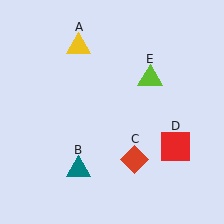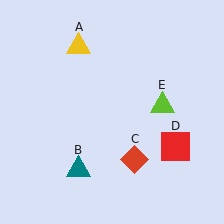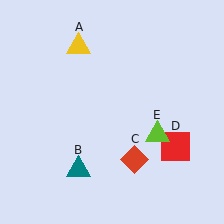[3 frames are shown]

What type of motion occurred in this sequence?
The lime triangle (object E) rotated clockwise around the center of the scene.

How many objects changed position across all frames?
1 object changed position: lime triangle (object E).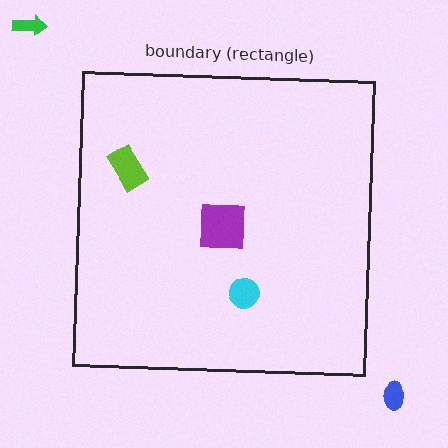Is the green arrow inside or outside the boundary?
Outside.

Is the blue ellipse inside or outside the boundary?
Outside.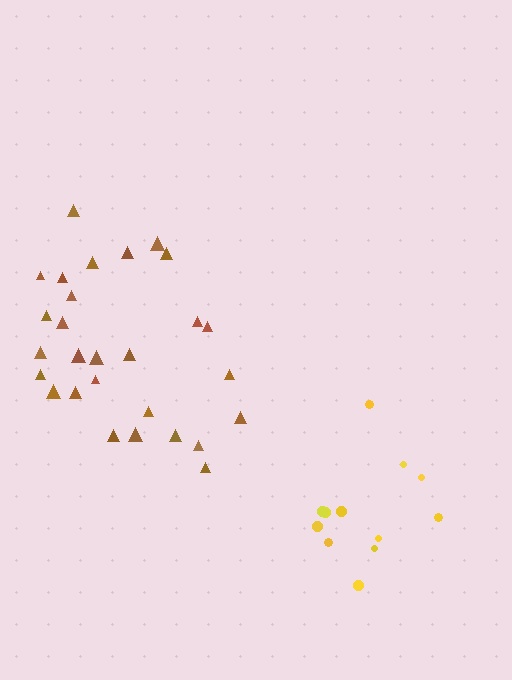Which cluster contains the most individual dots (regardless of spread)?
Brown (28).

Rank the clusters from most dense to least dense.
brown, yellow.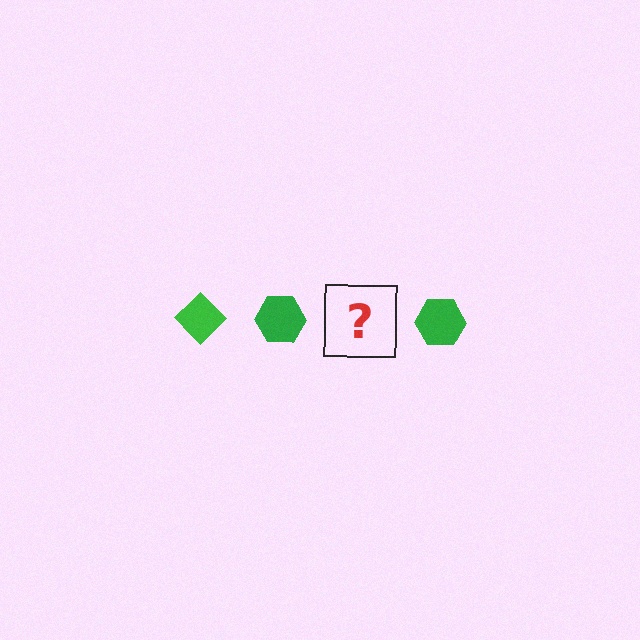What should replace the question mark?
The question mark should be replaced with a green diamond.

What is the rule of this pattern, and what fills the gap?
The rule is that the pattern cycles through diamond, hexagon shapes in green. The gap should be filled with a green diamond.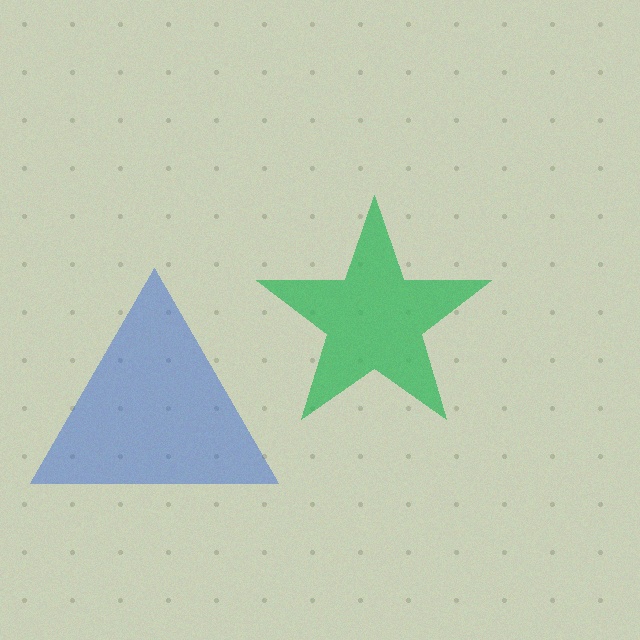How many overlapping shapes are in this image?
There are 2 overlapping shapes in the image.